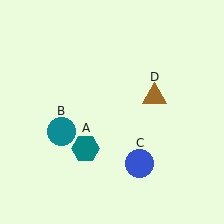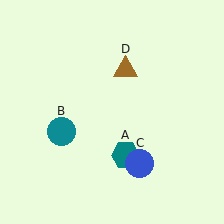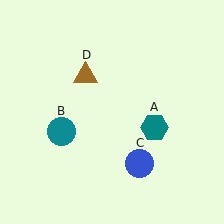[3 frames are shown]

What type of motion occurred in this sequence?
The teal hexagon (object A), brown triangle (object D) rotated counterclockwise around the center of the scene.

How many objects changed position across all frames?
2 objects changed position: teal hexagon (object A), brown triangle (object D).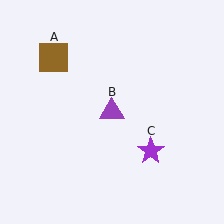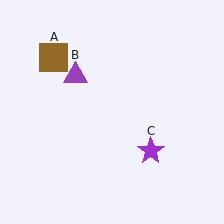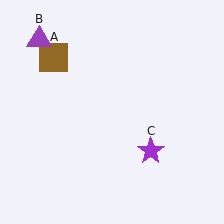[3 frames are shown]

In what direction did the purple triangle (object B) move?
The purple triangle (object B) moved up and to the left.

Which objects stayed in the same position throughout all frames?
Brown square (object A) and purple star (object C) remained stationary.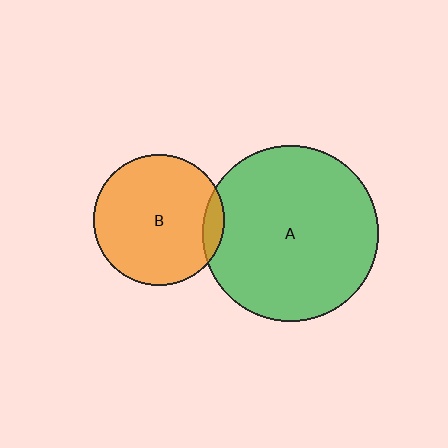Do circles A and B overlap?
Yes.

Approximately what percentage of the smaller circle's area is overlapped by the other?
Approximately 10%.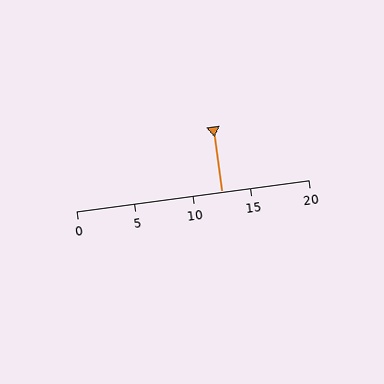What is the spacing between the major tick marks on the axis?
The major ticks are spaced 5 apart.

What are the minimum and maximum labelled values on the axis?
The axis runs from 0 to 20.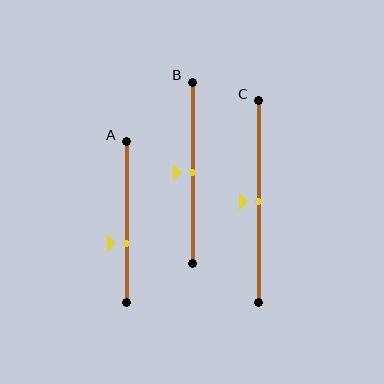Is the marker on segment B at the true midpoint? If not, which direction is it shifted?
Yes, the marker on segment B is at the true midpoint.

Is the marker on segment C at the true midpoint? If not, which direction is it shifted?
Yes, the marker on segment C is at the true midpoint.